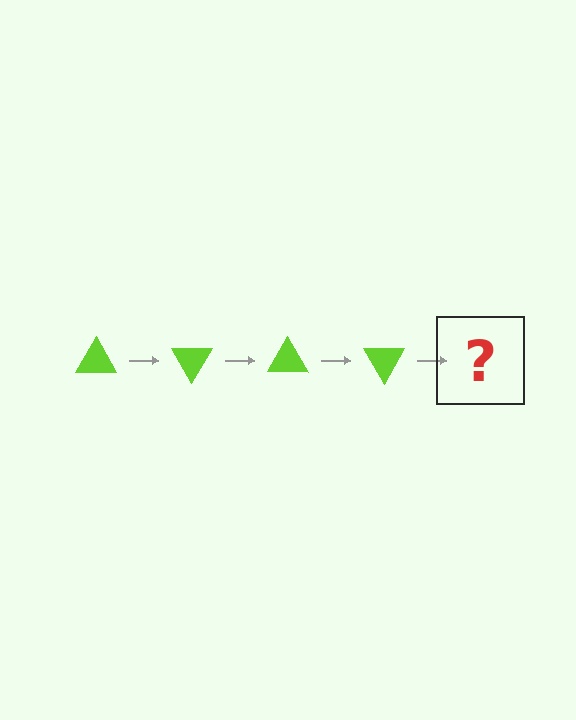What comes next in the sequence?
The next element should be a lime triangle rotated 240 degrees.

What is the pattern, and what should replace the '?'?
The pattern is that the triangle rotates 60 degrees each step. The '?' should be a lime triangle rotated 240 degrees.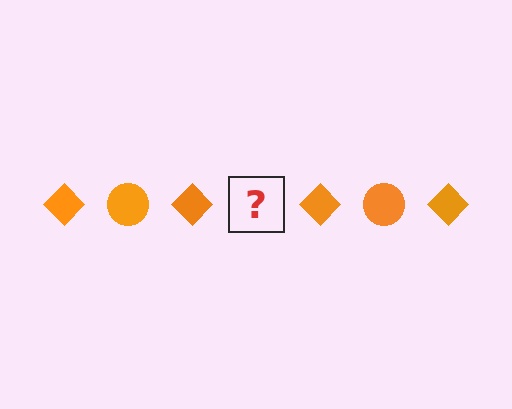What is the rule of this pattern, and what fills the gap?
The rule is that the pattern cycles through diamond, circle shapes in orange. The gap should be filled with an orange circle.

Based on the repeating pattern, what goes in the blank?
The blank should be an orange circle.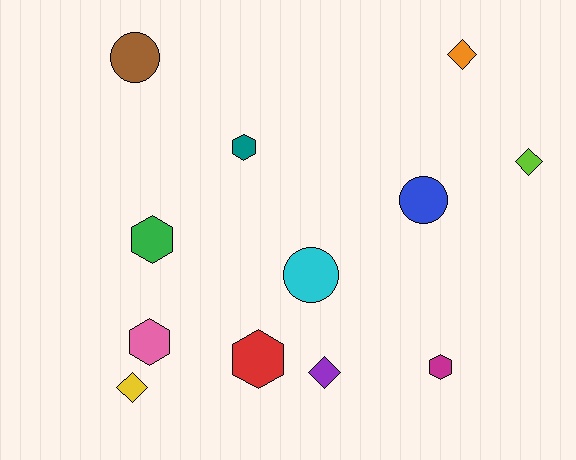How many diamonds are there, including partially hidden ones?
There are 4 diamonds.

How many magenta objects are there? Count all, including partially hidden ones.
There is 1 magenta object.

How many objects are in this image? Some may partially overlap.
There are 12 objects.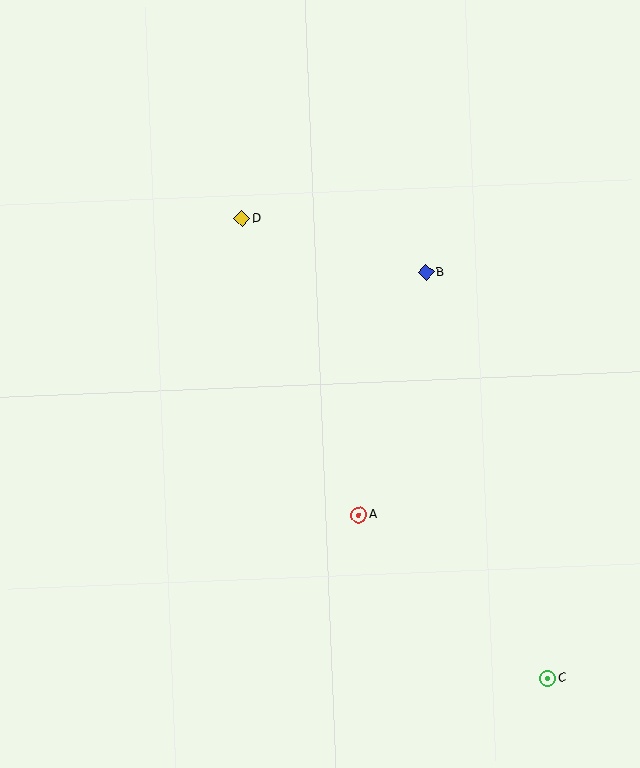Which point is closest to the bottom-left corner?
Point A is closest to the bottom-left corner.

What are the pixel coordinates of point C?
Point C is at (548, 678).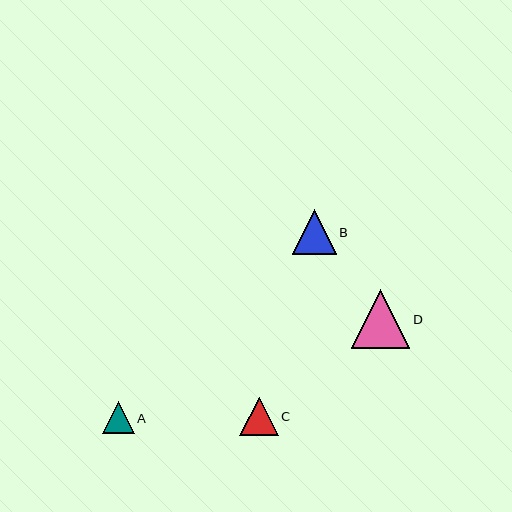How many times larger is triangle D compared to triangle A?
Triangle D is approximately 1.8 times the size of triangle A.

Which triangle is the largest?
Triangle D is the largest with a size of approximately 59 pixels.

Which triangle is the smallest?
Triangle A is the smallest with a size of approximately 32 pixels.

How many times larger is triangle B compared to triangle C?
Triangle B is approximately 1.2 times the size of triangle C.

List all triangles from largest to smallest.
From largest to smallest: D, B, C, A.